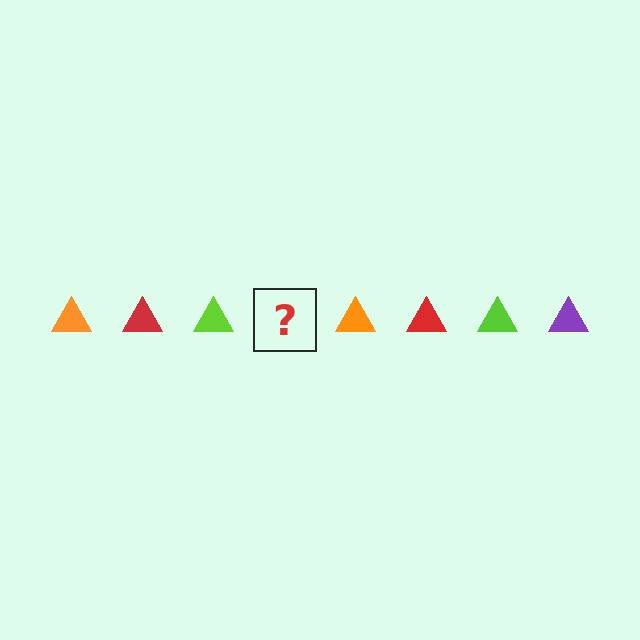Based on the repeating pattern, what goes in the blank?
The blank should be a purple triangle.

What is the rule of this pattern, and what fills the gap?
The rule is that the pattern cycles through orange, red, lime, purple triangles. The gap should be filled with a purple triangle.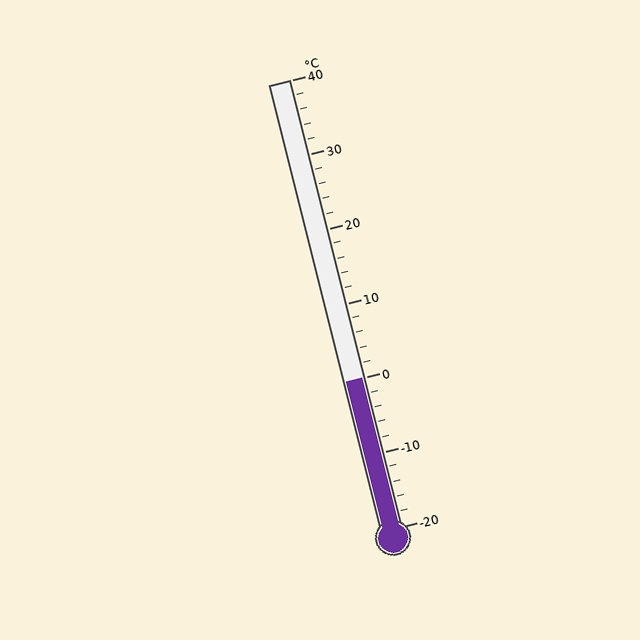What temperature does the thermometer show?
The thermometer shows approximately 0°C.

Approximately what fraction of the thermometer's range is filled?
The thermometer is filled to approximately 35% of its range.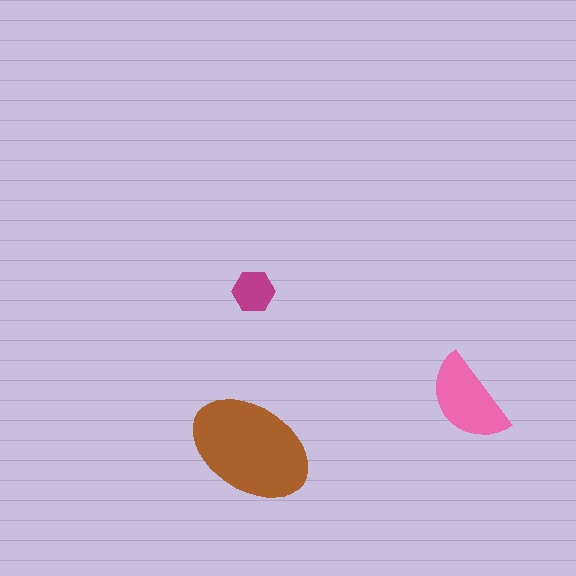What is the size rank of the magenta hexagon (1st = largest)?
3rd.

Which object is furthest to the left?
The brown ellipse is leftmost.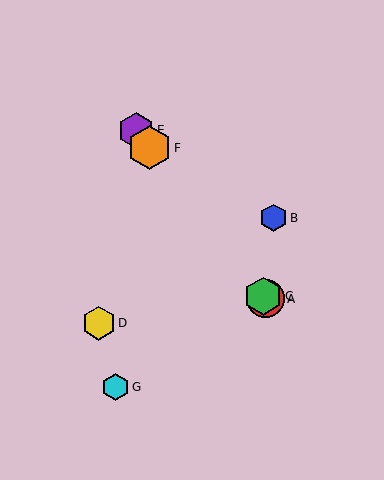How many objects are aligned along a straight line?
4 objects (A, C, E, F) are aligned along a straight line.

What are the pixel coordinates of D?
Object D is at (99, 323).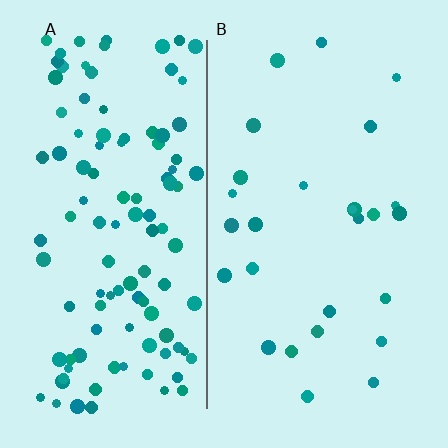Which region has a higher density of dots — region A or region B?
A (the left).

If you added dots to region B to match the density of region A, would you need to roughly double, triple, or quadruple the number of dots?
Approximately quadruple.